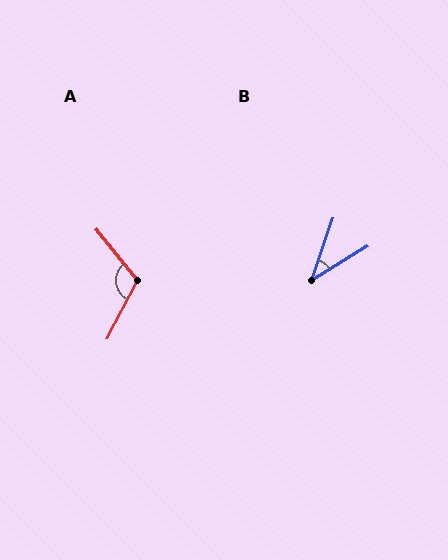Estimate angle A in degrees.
Approximately 114 degrees.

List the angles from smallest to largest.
B (39°), A (114°).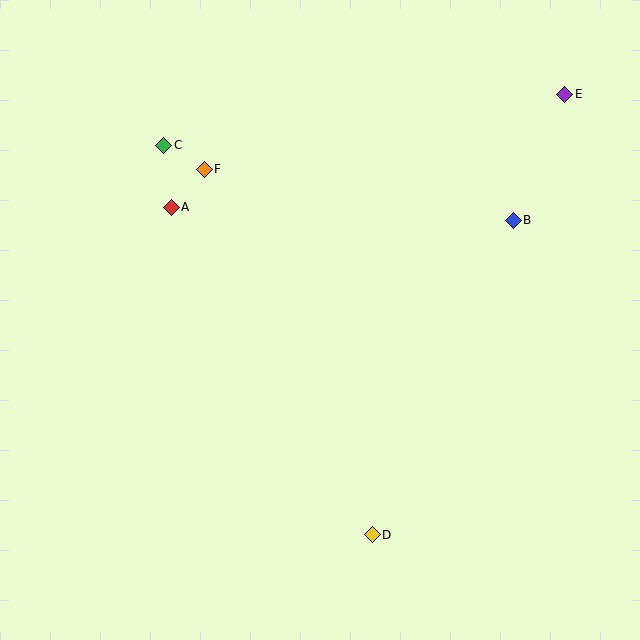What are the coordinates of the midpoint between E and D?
The midpoint between E and D is at (468, 314).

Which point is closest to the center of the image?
Point A at (171, 207) is closest to the center.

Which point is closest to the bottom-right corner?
Point D is closest to the bottom-right corner.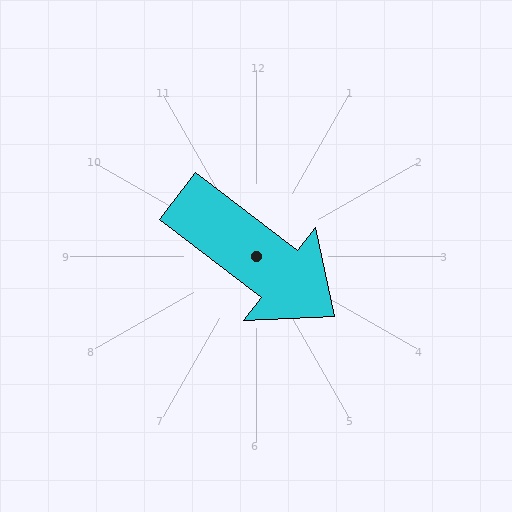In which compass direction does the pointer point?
Southeast.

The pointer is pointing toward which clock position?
Roughly 4 o'clock.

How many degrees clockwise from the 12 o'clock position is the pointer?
Approximately 128 degrees.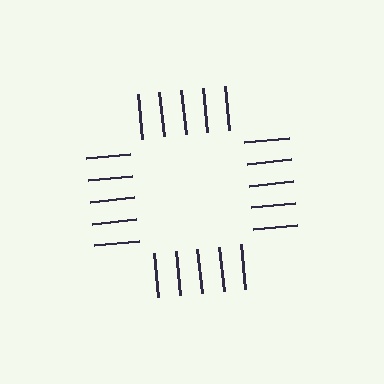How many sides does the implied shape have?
4 sides — the line-ends trace a square.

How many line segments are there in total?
20 — 5 along each of the 4 edges.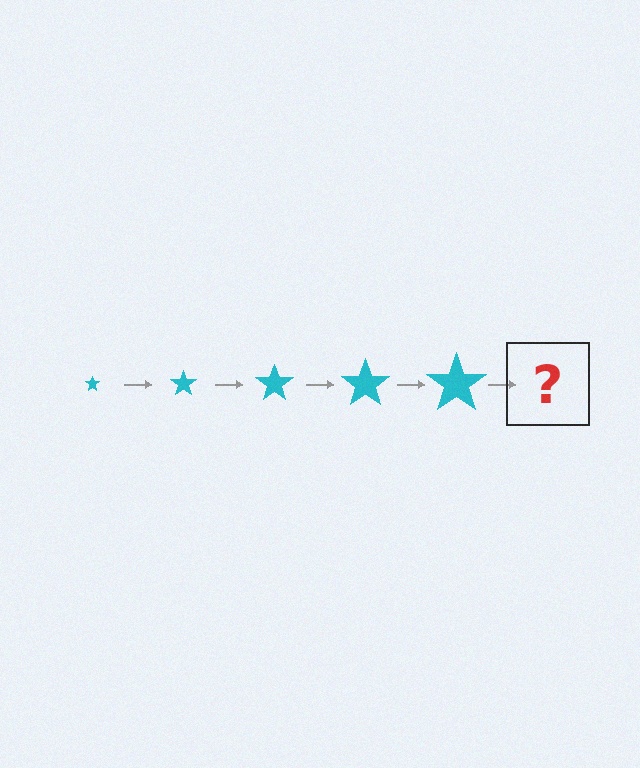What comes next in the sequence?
The next element should be a cyan star, larger than the previous one.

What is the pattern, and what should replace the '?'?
The pattern is that the star gets progressively larger each step. The '?' should be a cyan star, larger than the previous one.